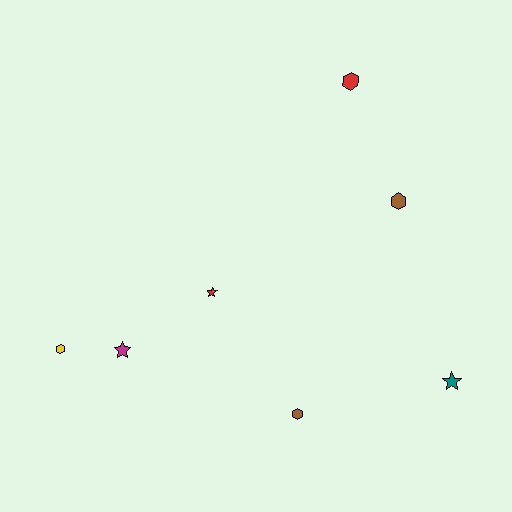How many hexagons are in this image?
There are 4 hexagons.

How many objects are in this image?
There are 7 objects.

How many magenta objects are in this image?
There is 1 magenta object.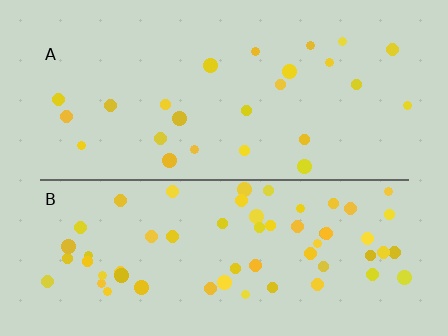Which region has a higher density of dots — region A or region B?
B (the bottom).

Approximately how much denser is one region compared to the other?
Approximately 2.5× — region B over region A.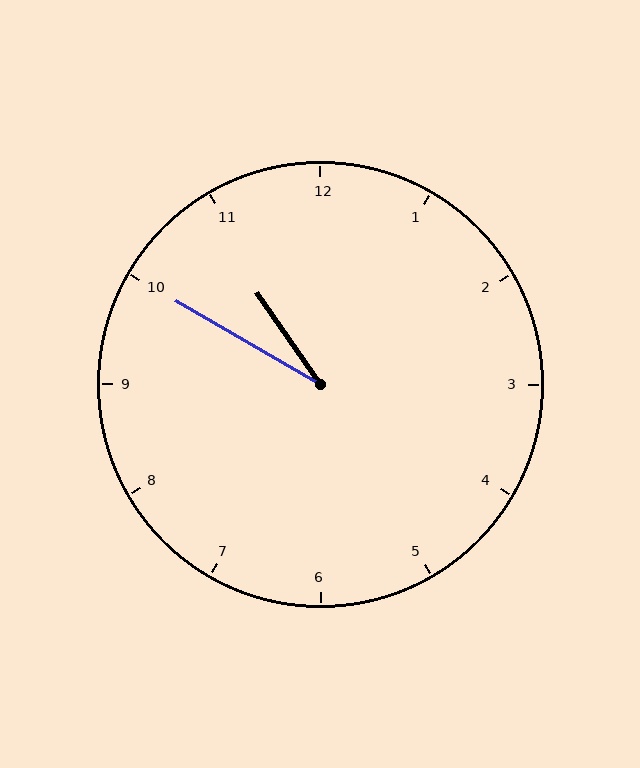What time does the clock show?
10:50.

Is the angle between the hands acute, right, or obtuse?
It is acute.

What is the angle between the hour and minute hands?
Approximately 25 degrees.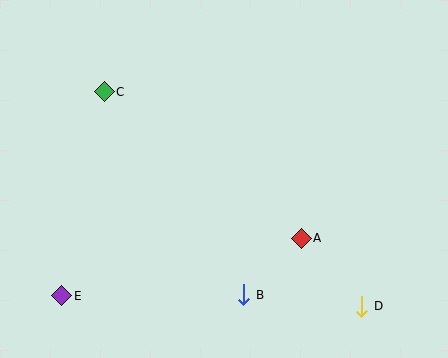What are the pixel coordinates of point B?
Point B is at (244, 295).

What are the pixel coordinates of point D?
Point D is at (362, 306).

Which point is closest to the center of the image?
Point A at (301, 238) is closest to the center.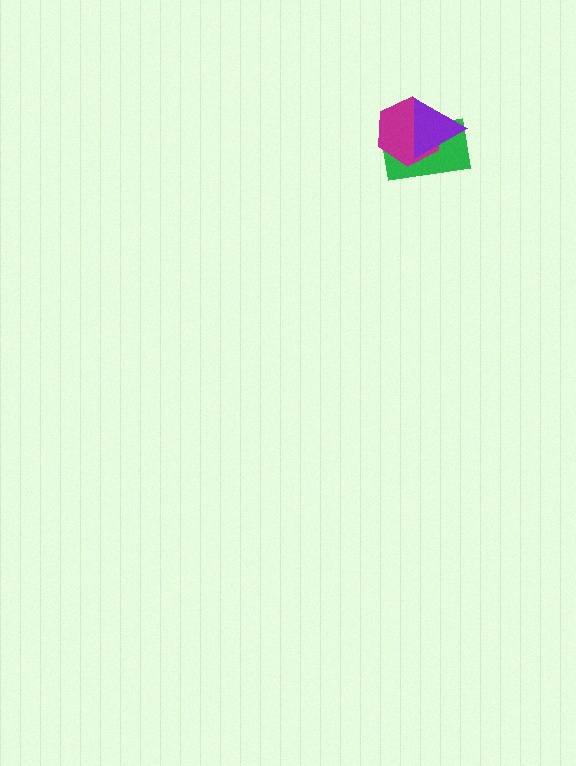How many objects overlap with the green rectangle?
2 objects overlap with the green rectangle.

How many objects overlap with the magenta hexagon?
2 objects overlap with the magenta hexagon.